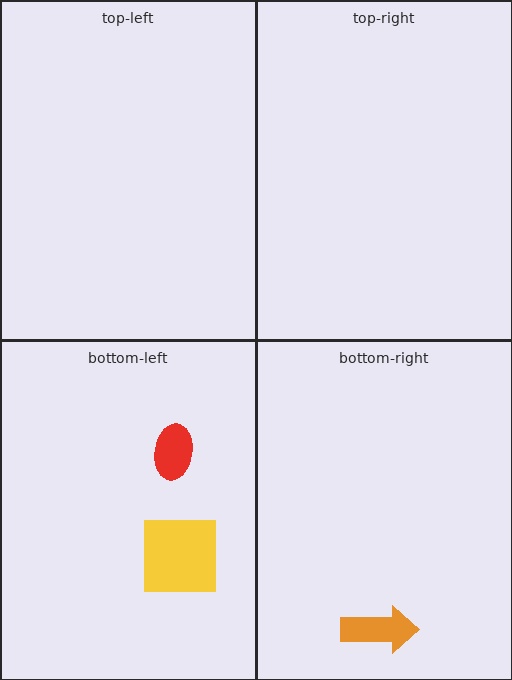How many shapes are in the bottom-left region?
2.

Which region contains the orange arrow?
The bottom-right region.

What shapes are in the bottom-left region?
The red ellipse, the yellow square.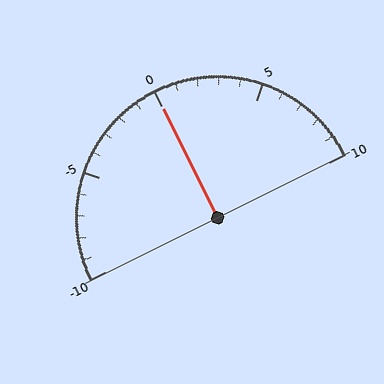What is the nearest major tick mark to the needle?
The nearest major tick mark is 0.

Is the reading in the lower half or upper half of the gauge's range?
The reading is in the upper half of the range (-10 to 10).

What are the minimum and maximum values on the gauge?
The gauge ranges from -10 to 10.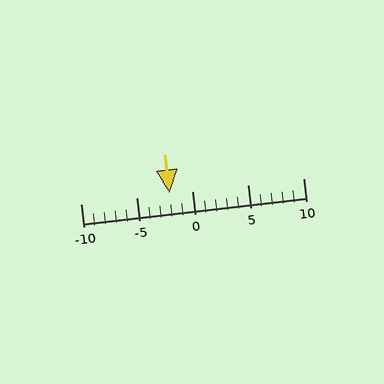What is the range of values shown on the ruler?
The ruler shows values from -10 to 10.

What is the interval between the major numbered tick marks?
The major tick marks are spaced 5 units apart.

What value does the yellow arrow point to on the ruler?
The yellow arrow points to approximately -2.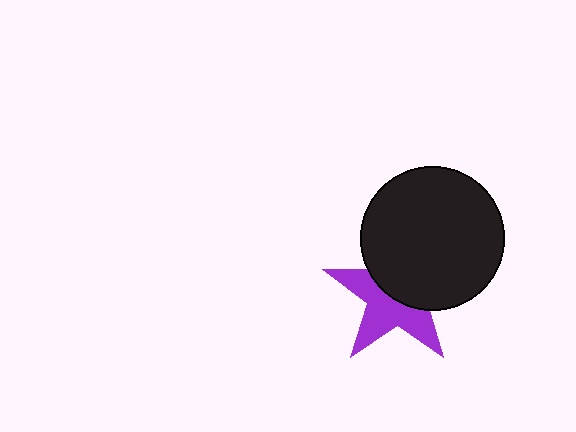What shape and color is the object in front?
The object in front is a black circle.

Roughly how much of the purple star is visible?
About half of it is visible (roughly 51%).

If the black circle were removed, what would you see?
You would see the complete purple star.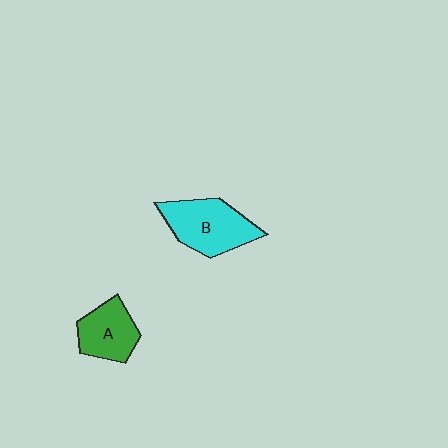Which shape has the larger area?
Shape B (cyan).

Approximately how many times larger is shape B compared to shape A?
Approximately 1.4 times.